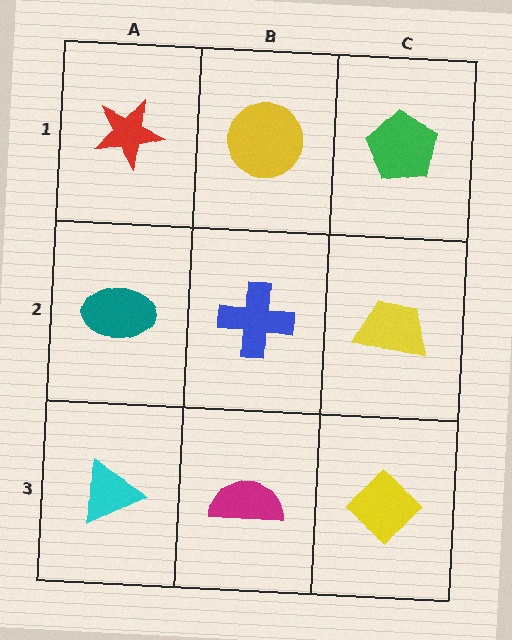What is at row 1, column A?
A red star.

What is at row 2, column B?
A blue cross.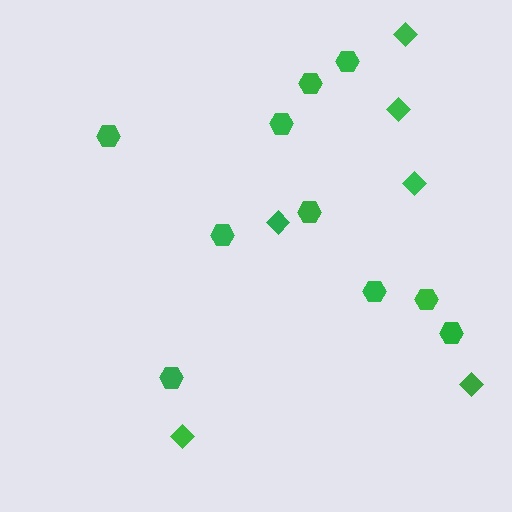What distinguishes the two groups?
There are 2 groups: one group of hexagons (10) and one group of diamonds (6).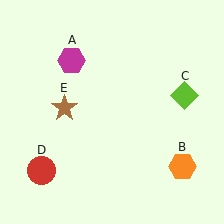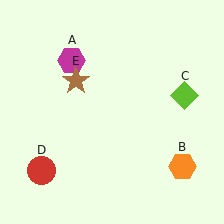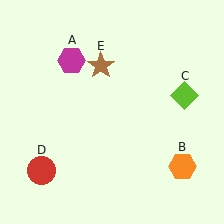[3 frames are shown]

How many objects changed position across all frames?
1 object changed position: brown star (object E).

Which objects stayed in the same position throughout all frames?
Magenta hexagon (object A) and orange hexagon (object B) and lime diamond (object C) and red circle (object D) remained stationary.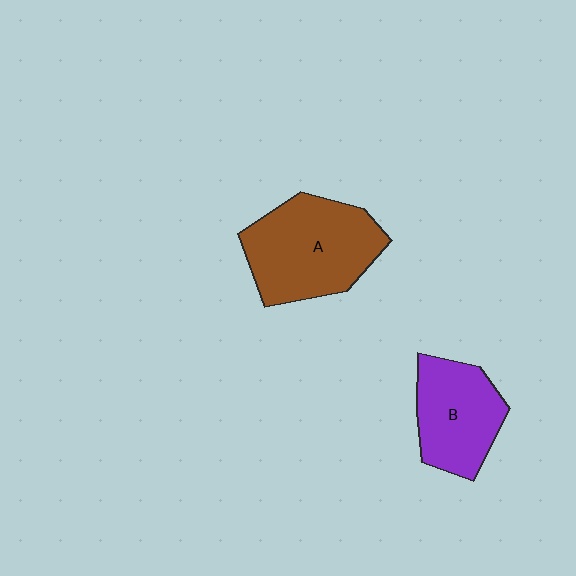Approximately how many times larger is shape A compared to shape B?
Approximately 1.4 times.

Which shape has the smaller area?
Shape B (purple).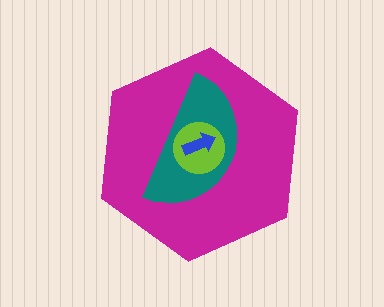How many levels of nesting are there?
4.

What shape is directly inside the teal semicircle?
The lime circle.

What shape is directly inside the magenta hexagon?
The teal semicircle.